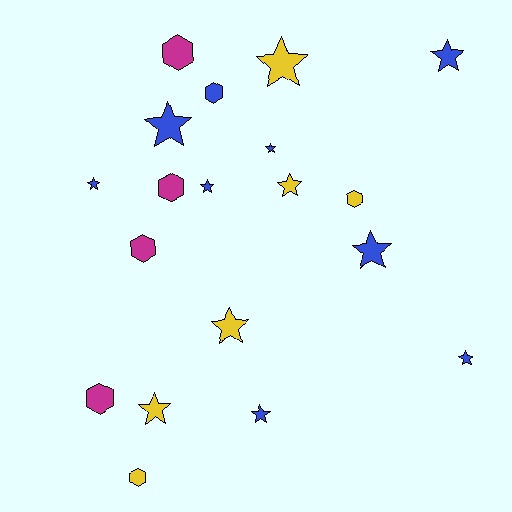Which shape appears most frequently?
Star, with 12 objects.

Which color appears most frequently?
Blue, with 9 objects.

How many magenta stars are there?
There are no magenta stars.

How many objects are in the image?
There are 19 objects.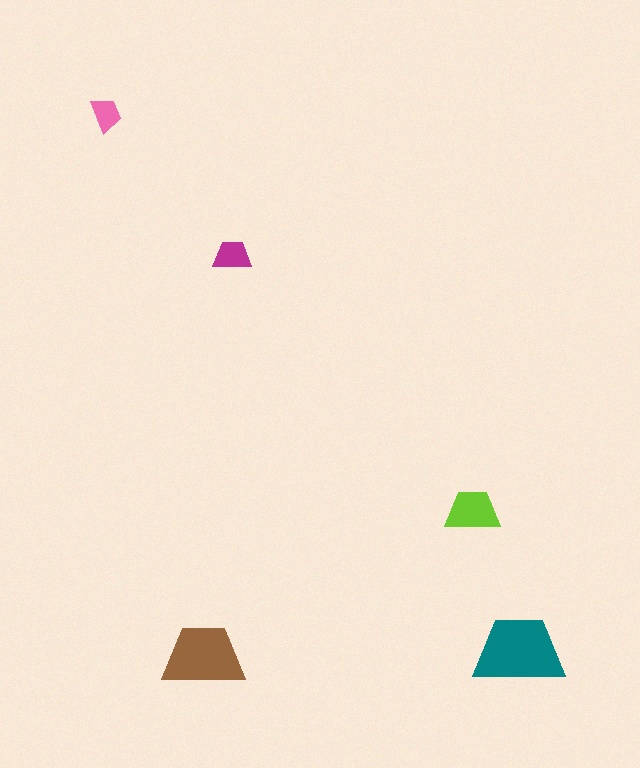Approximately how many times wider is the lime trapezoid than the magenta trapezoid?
About 1.5 times wider.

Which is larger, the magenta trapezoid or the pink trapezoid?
The magenta one.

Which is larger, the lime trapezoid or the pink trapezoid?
The lime one.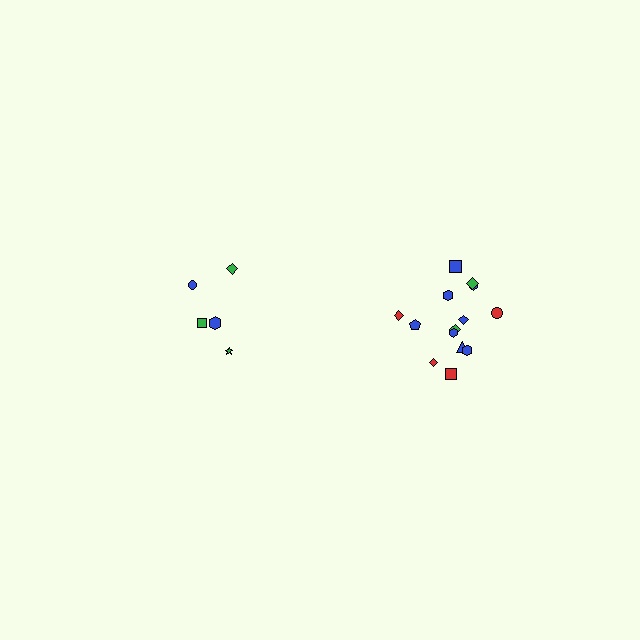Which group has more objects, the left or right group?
The right group.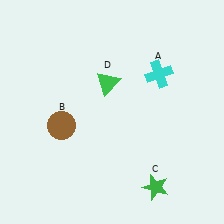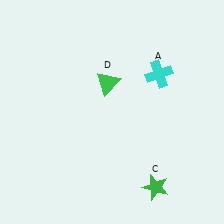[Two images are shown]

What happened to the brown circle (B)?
The brown circle (B) was removed in Image 2. It was in the bottom-left area of Image 1.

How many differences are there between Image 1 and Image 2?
There is 1 difference between the two images.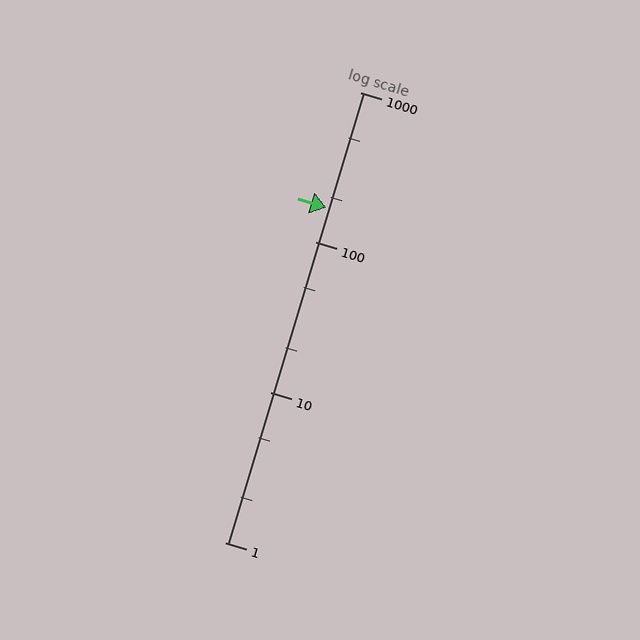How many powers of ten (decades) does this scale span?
The scale spans 3 decades, from 1 to 1000.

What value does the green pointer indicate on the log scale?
The pointer indicates approximately 170.